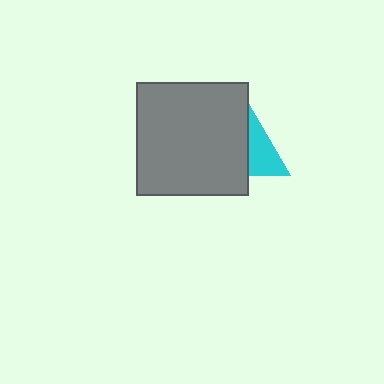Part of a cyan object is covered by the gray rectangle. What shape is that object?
It is a triangle.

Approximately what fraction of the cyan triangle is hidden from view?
Roughly 68% of the cyan triangle is hidden behind the gray rectangle.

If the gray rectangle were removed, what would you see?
You would see the complete cyan triangle.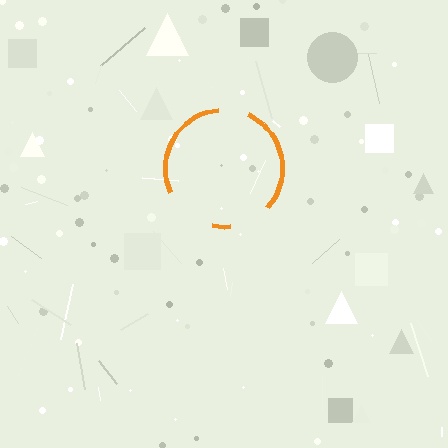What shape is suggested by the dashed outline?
The dashed outline suggests a circle.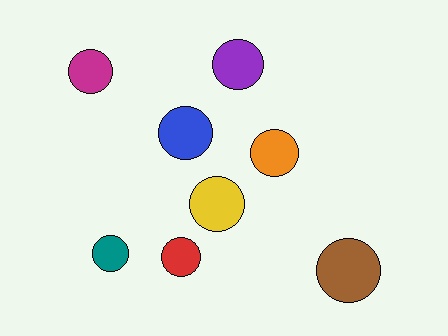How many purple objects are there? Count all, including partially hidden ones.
There is 1 purple object.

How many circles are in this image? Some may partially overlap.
There are 8 circles.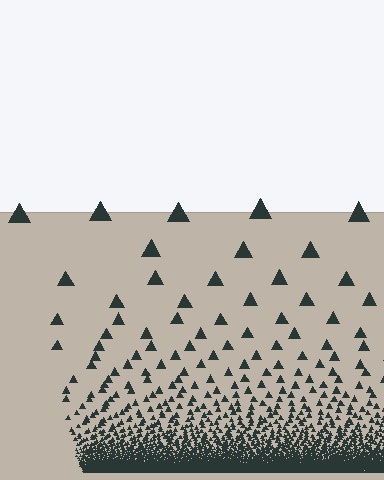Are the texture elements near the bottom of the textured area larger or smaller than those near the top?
Smaller. The gradient is inverted — elements near the bottom are smaller and denser.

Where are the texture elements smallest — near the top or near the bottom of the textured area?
Near the bottom.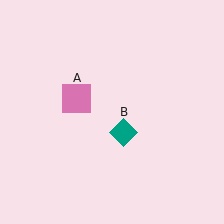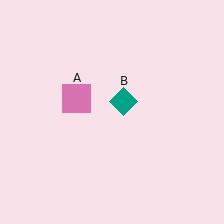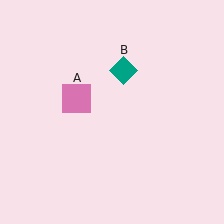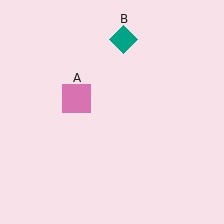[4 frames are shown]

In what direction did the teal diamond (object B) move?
The teal diamond (object B) moved up.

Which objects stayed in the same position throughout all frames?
Pink square (object A) remained stationary.